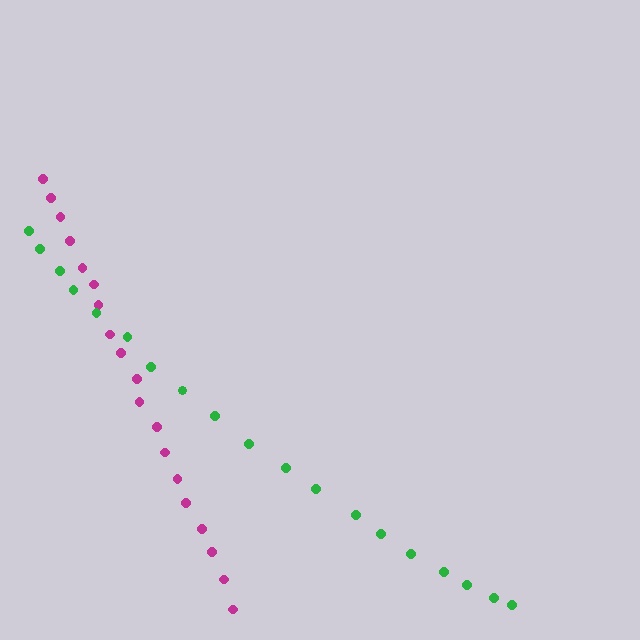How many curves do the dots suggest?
There are 2 distinct paths.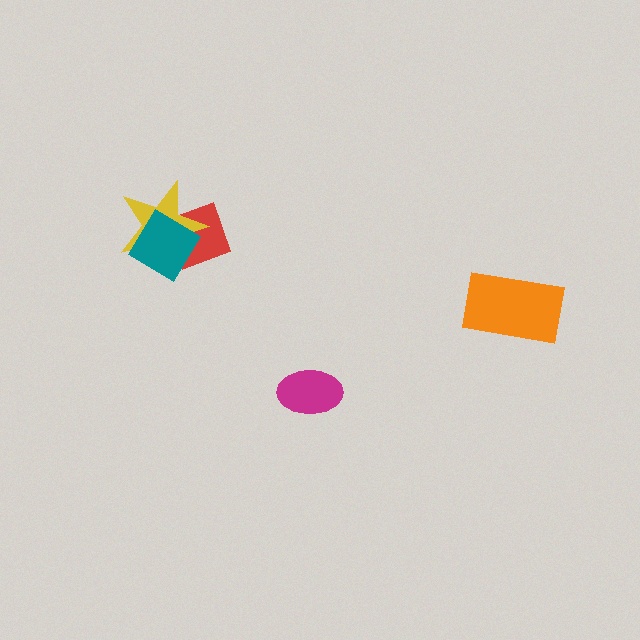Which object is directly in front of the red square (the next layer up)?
The yellow star is directly in front of the red square.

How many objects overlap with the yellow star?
2 objects overlap with the yellow star.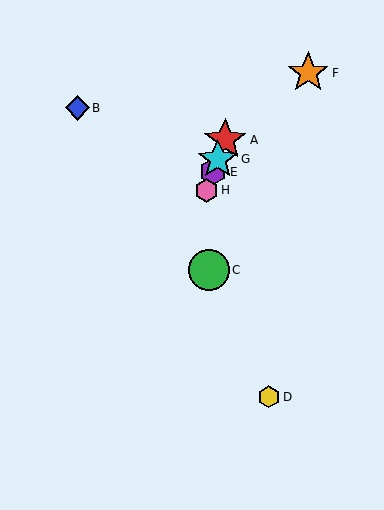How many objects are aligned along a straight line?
4 objects (A, E, G, H) are aligned along a straight line.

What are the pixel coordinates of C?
Object C is at (209, 270).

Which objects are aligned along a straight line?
Objects A, E, G, H are aligned along a straight line.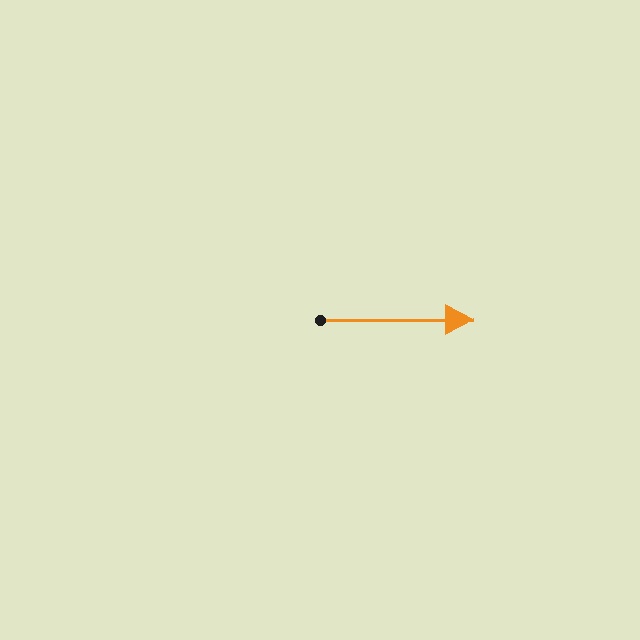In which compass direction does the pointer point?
East.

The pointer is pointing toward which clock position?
Roughly 3 o'clock.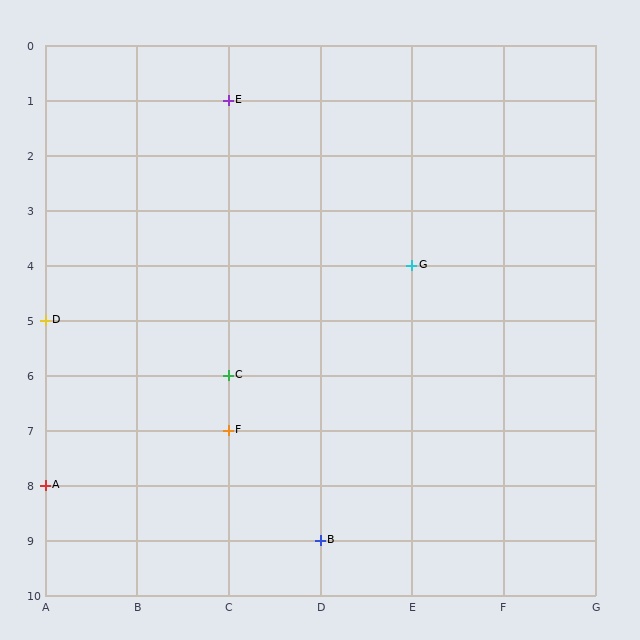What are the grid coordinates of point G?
Point G is at grid coordinates (E, 4).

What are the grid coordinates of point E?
Point E is at grid coordinates (C, 1).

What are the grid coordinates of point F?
Point F is at grid coordinates (C, 7).